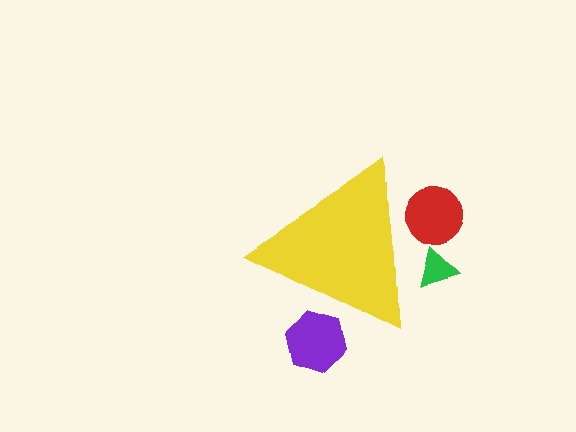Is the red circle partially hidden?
Yes, the red circle is partially hidden behind the yellow triangle.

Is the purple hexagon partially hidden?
Yes, the purple hexagon is partially hidden behind the yellow triangle.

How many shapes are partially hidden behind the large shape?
3 shapes are partially hidden.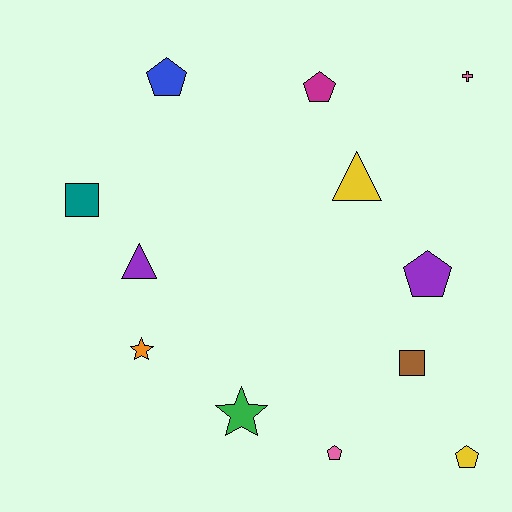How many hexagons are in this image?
There are no hexagons.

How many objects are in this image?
There are 12 objects.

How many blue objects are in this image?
There is 1 blue object.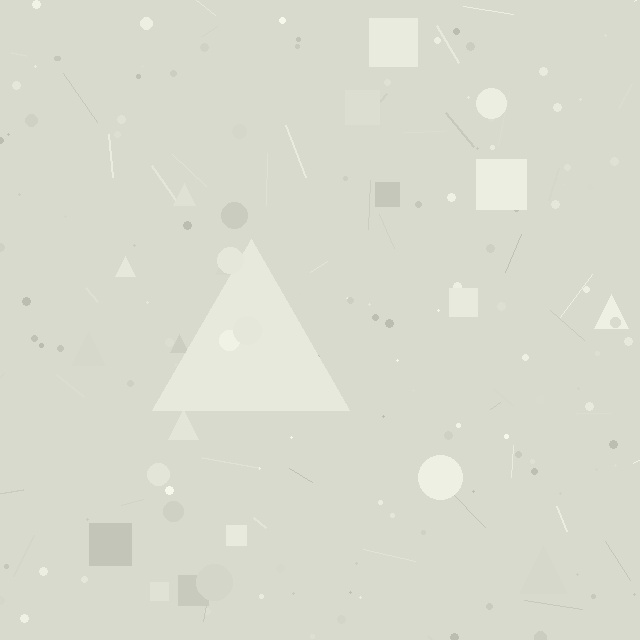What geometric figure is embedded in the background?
A triangle is embedded in the background.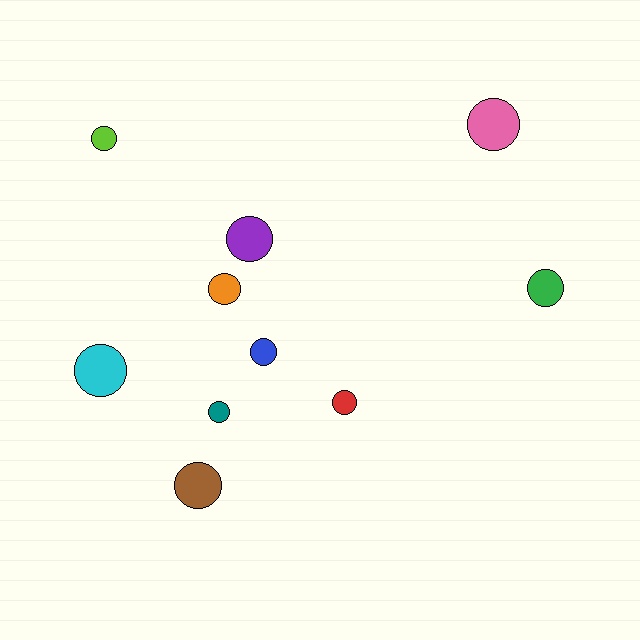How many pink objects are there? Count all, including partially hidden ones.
There is 1 pink object.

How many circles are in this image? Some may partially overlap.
There are 10 circles.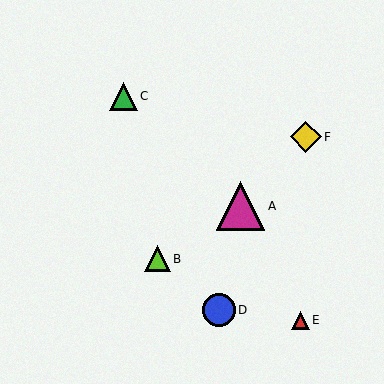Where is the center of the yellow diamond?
The center of the yellow diamond is at (306, 137).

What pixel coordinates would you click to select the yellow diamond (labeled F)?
Click at (306, 137) to select the yellow diamond F.